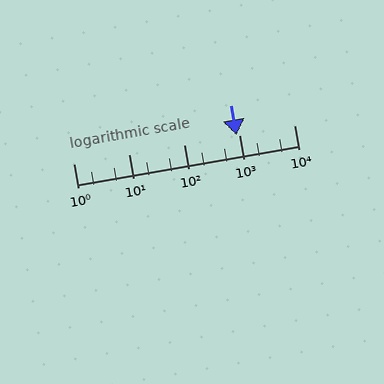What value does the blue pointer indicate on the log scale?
The pointer indicates approximately 900.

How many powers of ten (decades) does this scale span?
The scale spans 4 decades, from 1 to 10000.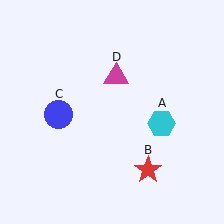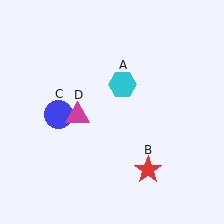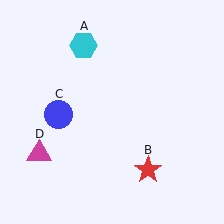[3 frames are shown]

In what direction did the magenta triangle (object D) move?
The magenta triangle (object D) moved down and to the left.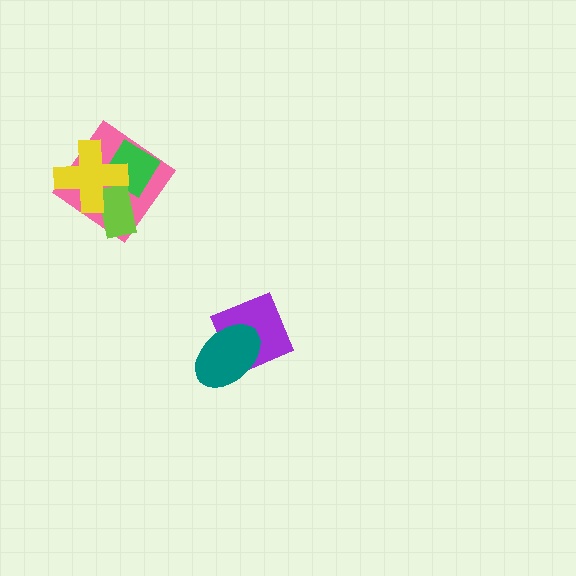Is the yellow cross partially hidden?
No, no other shape covers it.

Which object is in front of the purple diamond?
The teal ellipse is in front of the purple diamond.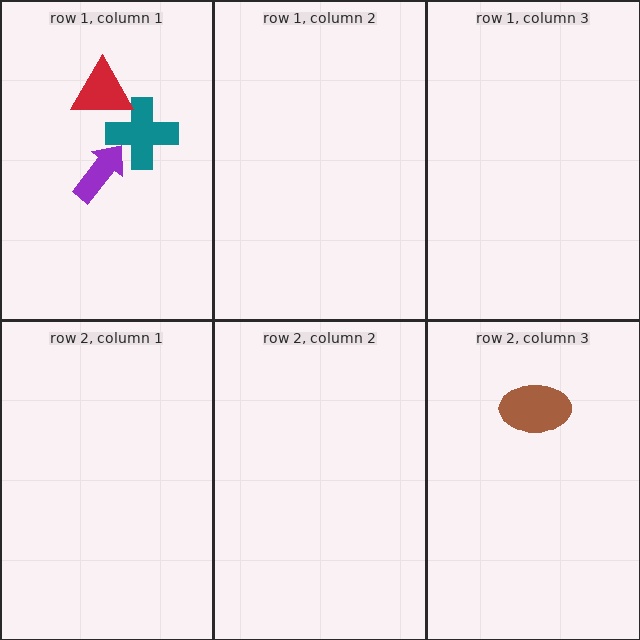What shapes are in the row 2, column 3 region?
The brown ellipse.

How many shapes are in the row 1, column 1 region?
3.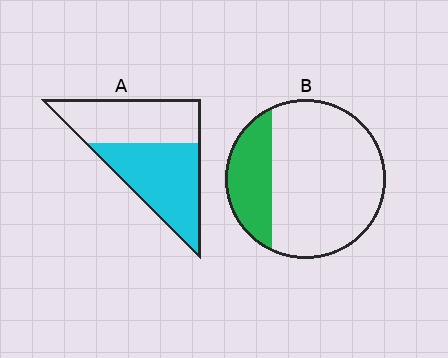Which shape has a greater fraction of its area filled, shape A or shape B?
Shape A.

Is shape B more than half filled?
No.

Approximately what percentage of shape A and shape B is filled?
A is approximately 55% and B is approximately 25%.